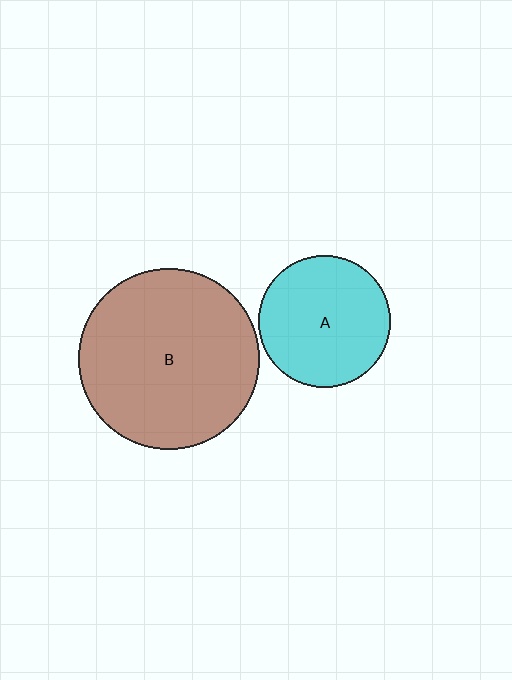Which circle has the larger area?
Circle B (brown).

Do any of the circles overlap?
No, none of the circles overlap.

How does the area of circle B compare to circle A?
Approximately 1.9 times.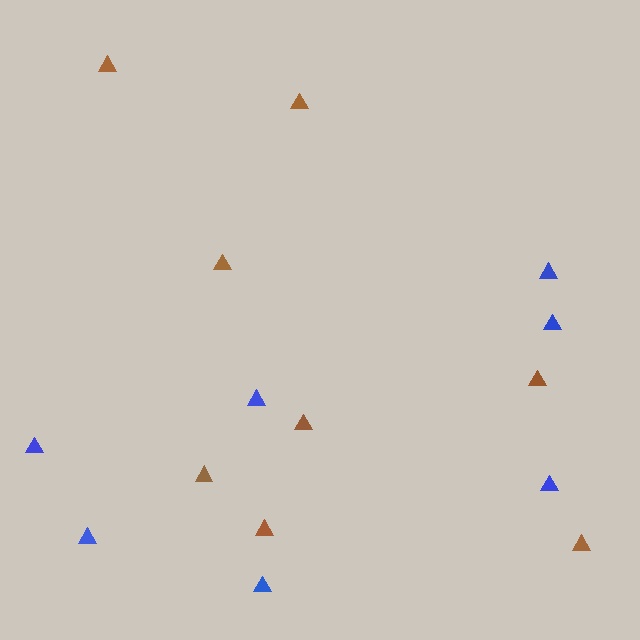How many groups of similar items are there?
There are 2 groups: one group of brown triangles (8) and one group of blue triangles (7).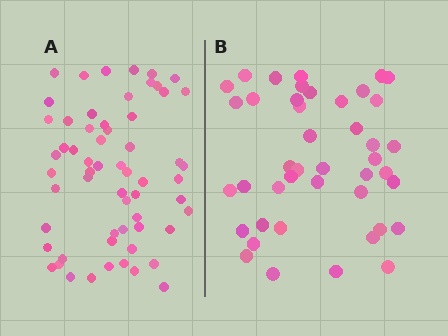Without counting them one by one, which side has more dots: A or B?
Region A (the left region) has more dots.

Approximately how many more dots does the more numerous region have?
Region A has approximately 15 more dots than region B.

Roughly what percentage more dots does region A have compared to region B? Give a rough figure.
About 40% more.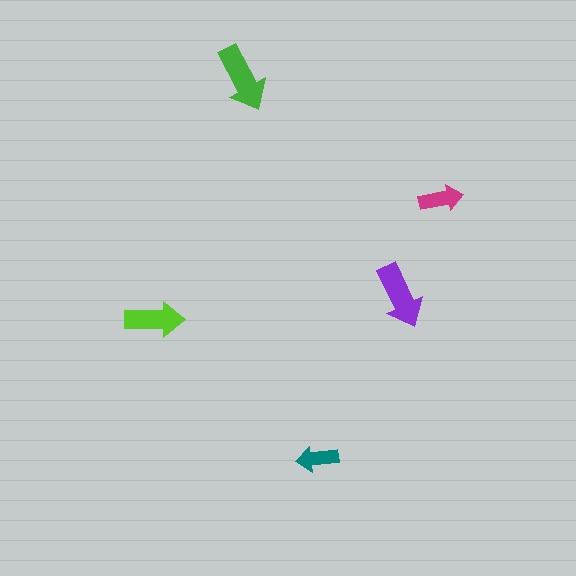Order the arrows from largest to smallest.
the green one, the purple one, the lime one, the magenta one, the teal one.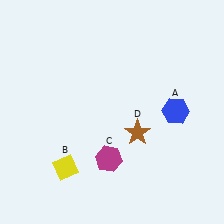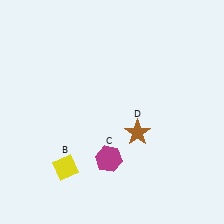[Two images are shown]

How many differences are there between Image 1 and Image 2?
There is 1 difference between the two images.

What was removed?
The blue hexagon (A) was removed in Image 2.